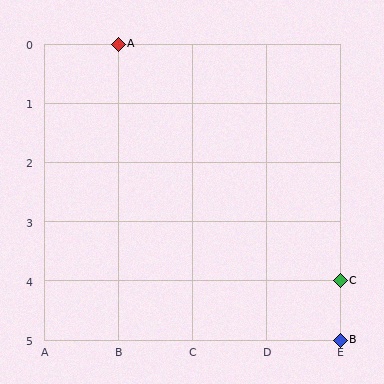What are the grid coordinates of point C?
Point C is at grid coordinates (E, 4).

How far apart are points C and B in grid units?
Points C and B are 1 row apart.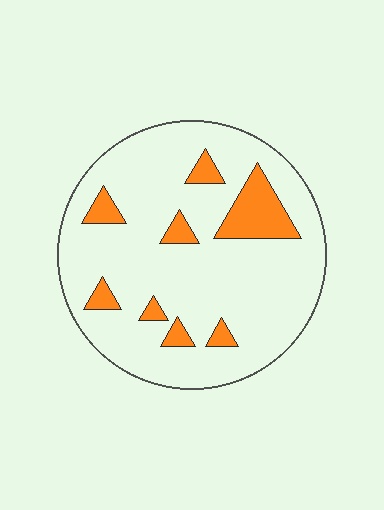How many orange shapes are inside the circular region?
8.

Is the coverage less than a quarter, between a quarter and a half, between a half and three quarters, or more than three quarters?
Less than a quarter.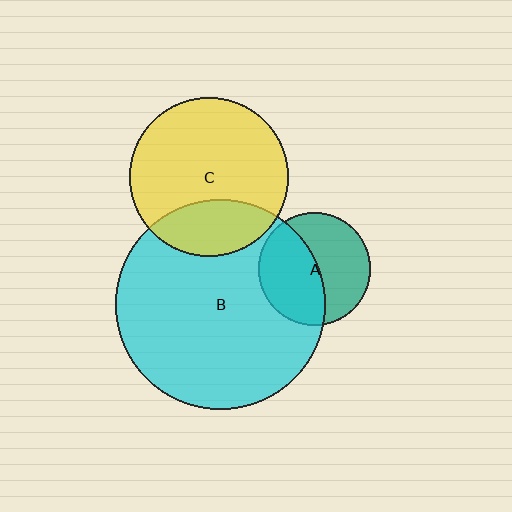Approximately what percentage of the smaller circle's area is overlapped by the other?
Approximately 25%.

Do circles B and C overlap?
Yes.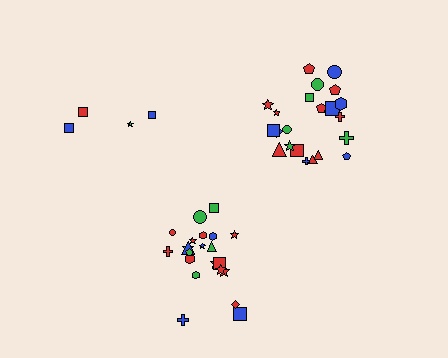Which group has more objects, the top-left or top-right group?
The top-right group.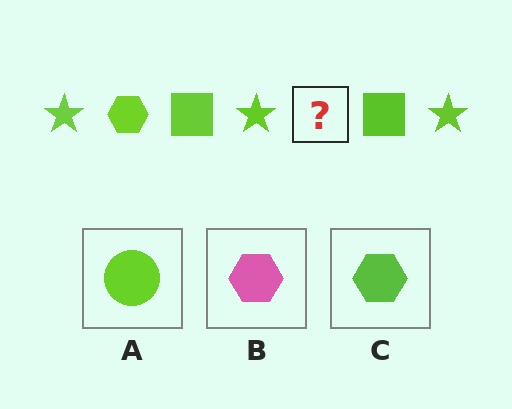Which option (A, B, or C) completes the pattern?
C.